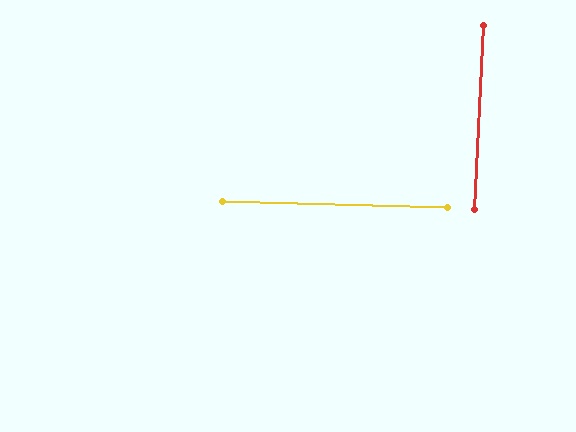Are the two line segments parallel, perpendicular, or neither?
Perpendicular — they meet at approximately 88°.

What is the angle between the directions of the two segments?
Approximately 88 degrees.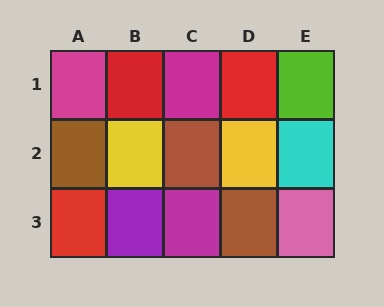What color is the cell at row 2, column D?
Yellow.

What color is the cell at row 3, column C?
Magenta.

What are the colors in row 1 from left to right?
Magenta, red, magenta, red, lime.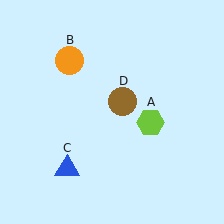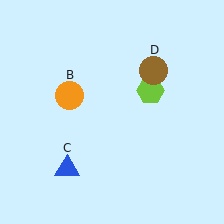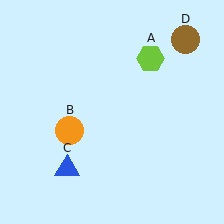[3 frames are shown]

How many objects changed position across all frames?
3 objects changed position: lime hexagon (object A), orange circle (object B), brown circle (object D).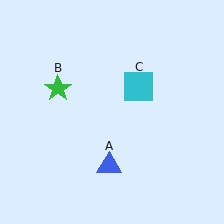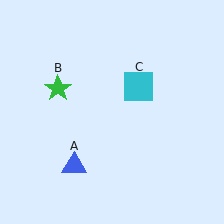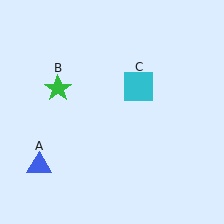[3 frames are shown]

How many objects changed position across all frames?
1 object changed position: blue triangle (object A).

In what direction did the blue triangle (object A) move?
The blue triangle (object A) moved left.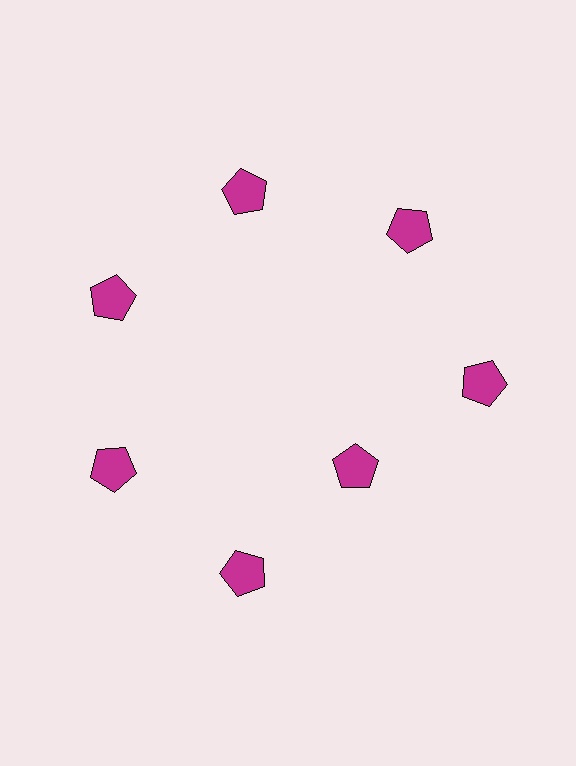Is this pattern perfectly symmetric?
No. The 7 magenta pentagons are arranged in a ring, but one element near the 5 o'clock position is pulled inward toward the center, breaking the 7-fold rotational symmetry.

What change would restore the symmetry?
The symmetry would be restored by moving it outward, back onto the ring so that all 7 pentagons sit at equal angles and equal distance from the center.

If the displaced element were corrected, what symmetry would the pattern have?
It would have 7-fold rotational symmetry — the pattern would map onto itself every 51 degrees.